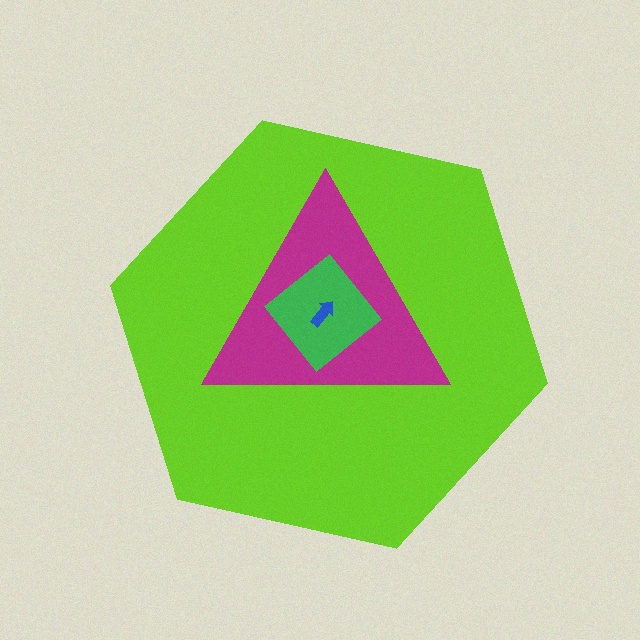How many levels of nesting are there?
4.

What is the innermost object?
The blue arrow.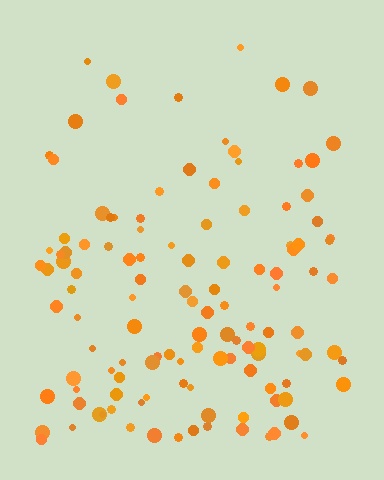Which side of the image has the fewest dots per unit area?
The top.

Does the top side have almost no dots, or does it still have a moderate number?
Still a moderate number, just noticeably fewer than the bottom.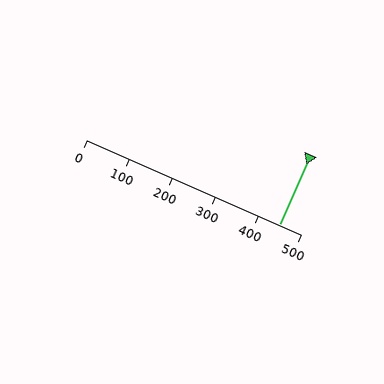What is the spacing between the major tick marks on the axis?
The major ticks are spaced 100 apart.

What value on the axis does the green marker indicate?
The marker indicates approximately 450.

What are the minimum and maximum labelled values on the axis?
The axis runs from 0 to 500.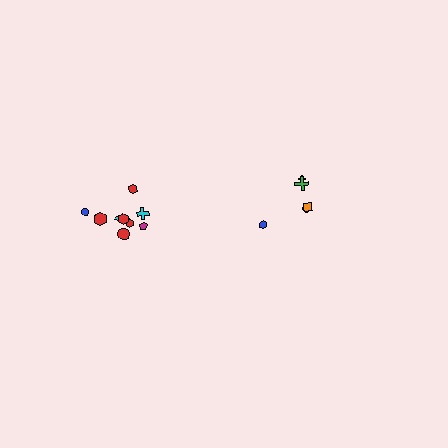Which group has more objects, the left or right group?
The left group.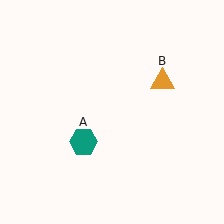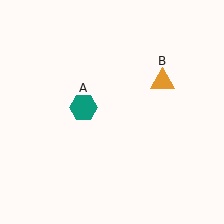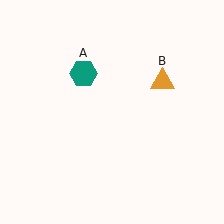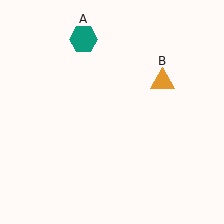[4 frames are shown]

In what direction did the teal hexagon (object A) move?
The teal hexagon (object A) moved up.